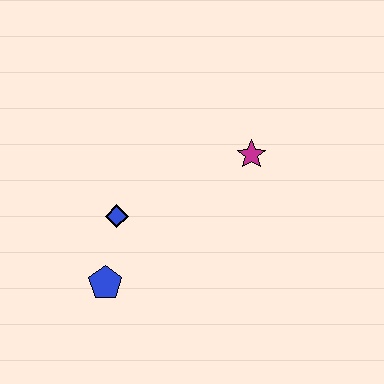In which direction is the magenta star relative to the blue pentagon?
The magenta star is to the right of the blue pentagon.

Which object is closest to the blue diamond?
The blue pentagon is closest to the blue diamond.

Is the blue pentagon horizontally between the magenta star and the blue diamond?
No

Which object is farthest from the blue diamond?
The magenta star is farthest from the blue diamond.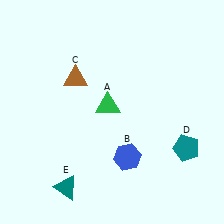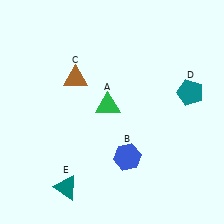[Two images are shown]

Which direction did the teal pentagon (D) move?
The teal pentagon (D) moved up.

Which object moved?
The teal pentagon (D) moved up.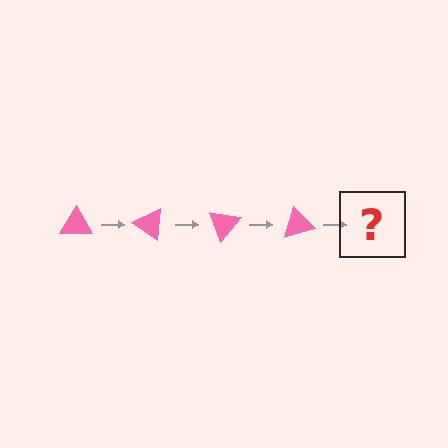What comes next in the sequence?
The next element should be a pink triangle rotated 140 degrees.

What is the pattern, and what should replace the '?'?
The pattern is that the triangle rotates 35 degrees each step. The '?' should be a pink triangle rotated 140 degrees.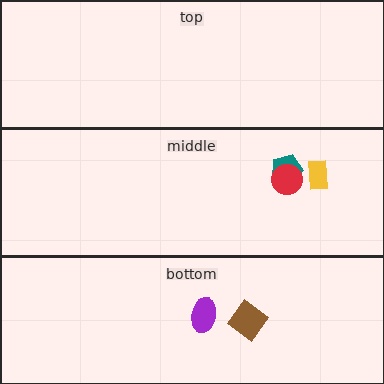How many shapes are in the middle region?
3.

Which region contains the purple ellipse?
The bottom region.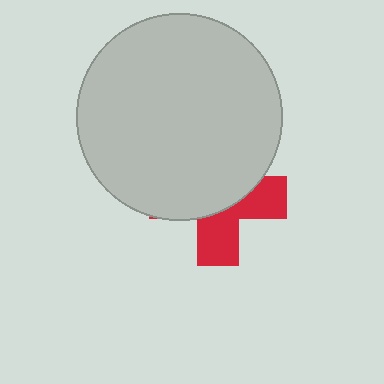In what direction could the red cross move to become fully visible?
The red cross could move down. That would shift it out from behind the light gray circle entirely.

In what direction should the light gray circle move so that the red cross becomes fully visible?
The light gray circle should move up. That is the shortest direction to clear the overlap and leave the red cross fully visible.